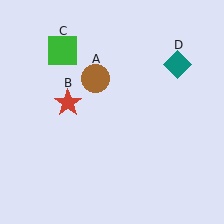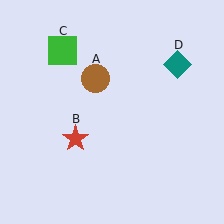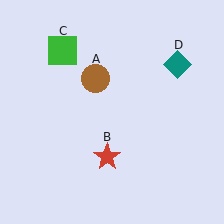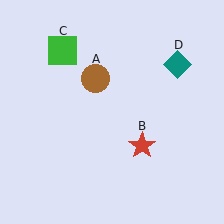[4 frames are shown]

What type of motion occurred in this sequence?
The red star (object B) rotated counterclockwise around the center of the scene.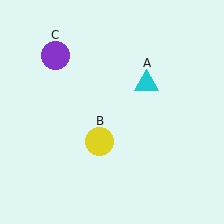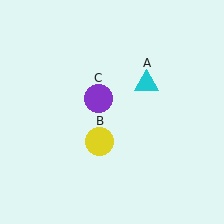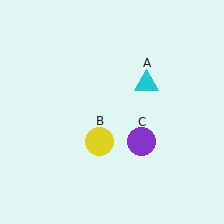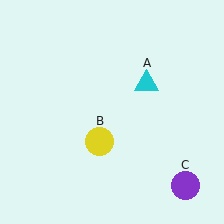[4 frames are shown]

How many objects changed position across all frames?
1 object changed position: purple circle (object C).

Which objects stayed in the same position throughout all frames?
Cyan triangle (object A) and yellow circle (object B) remained stationary.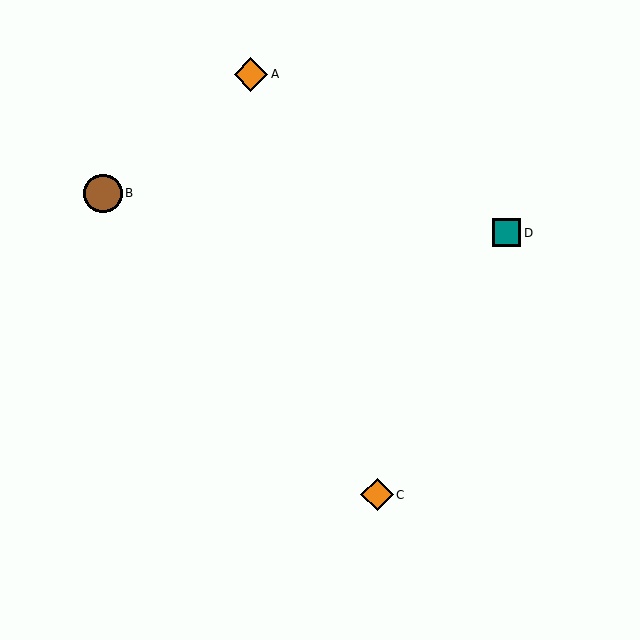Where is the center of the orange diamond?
The center of the orange diamond is at (251, 74).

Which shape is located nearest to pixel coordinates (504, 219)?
The teal square (labeled D) at (507, 233) is nearest to that location.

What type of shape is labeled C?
Shape C is an orange diamond.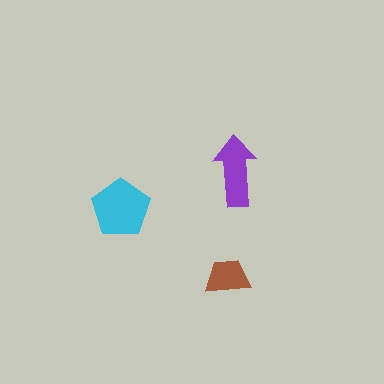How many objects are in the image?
There are 3 objects in the image.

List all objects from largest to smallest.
The cyan pentagon, the purple arrow, the brown trapezoid.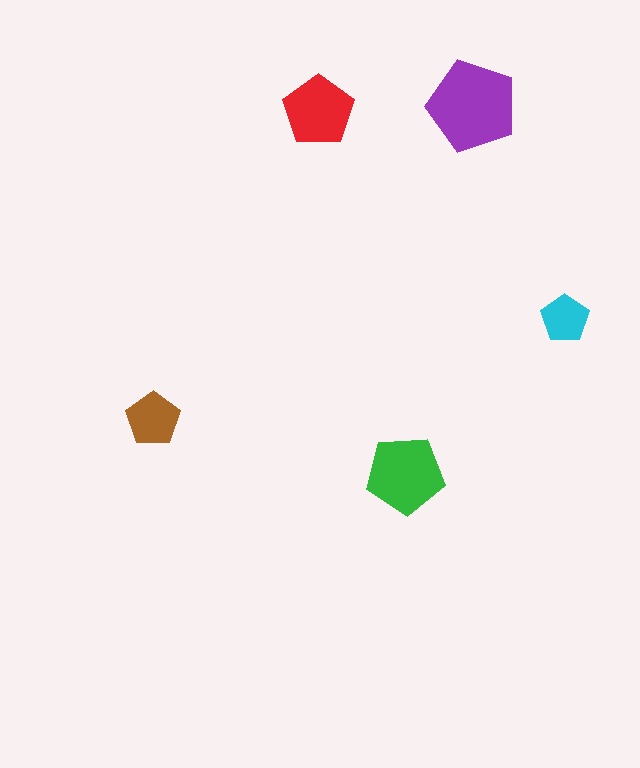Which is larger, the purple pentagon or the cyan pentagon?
The purple one.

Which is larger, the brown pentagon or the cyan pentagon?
The brown one.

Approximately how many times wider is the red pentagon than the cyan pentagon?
About 1.5 times wider.